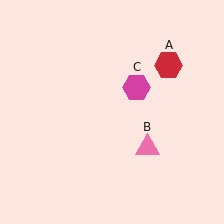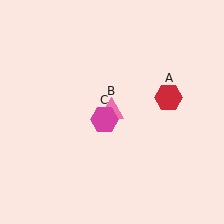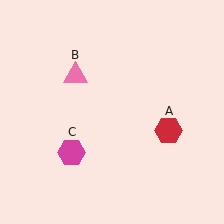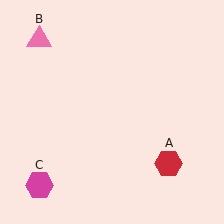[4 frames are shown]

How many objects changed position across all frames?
3 objects changed position: red hexagon (object A), pink triangle (object B), magenta hexagon (object C).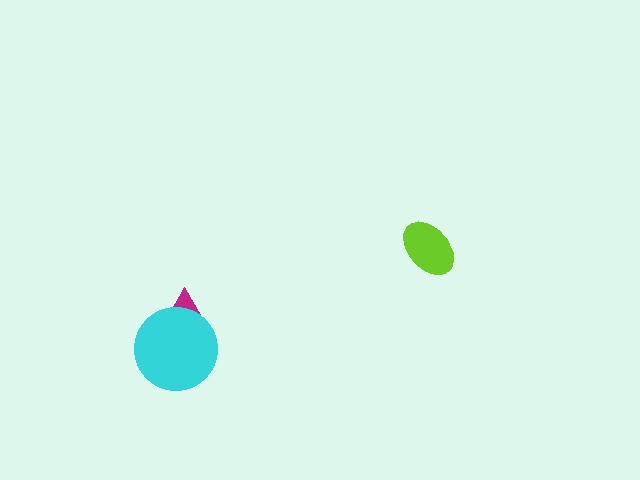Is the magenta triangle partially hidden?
Yes, it is partially covered by another shape.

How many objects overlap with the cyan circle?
1 object overlaps with the cyan circle.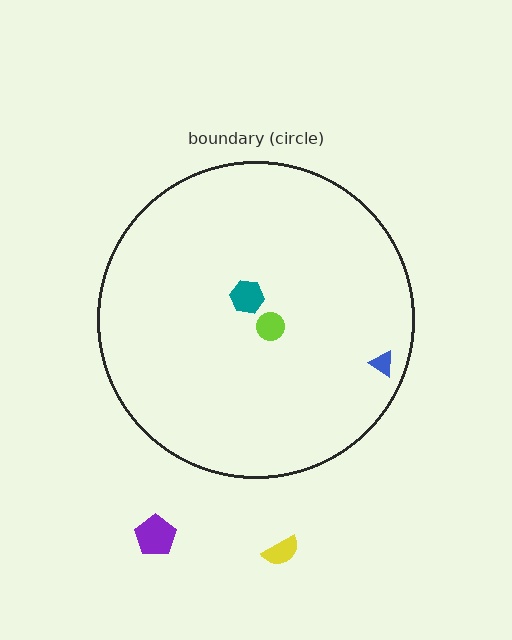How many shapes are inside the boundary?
3 inside, 2 outside.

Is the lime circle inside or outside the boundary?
Inside.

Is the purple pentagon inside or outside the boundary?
Outside.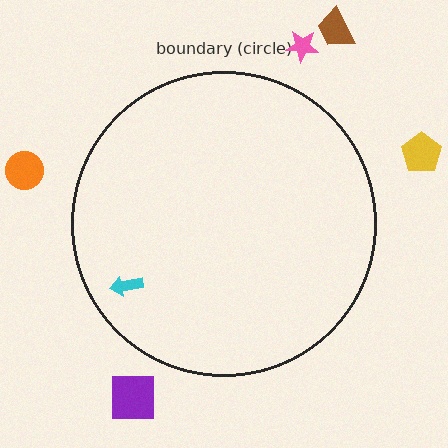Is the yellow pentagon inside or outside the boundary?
Outside.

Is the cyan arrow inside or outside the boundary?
Inside.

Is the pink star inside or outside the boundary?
Outside.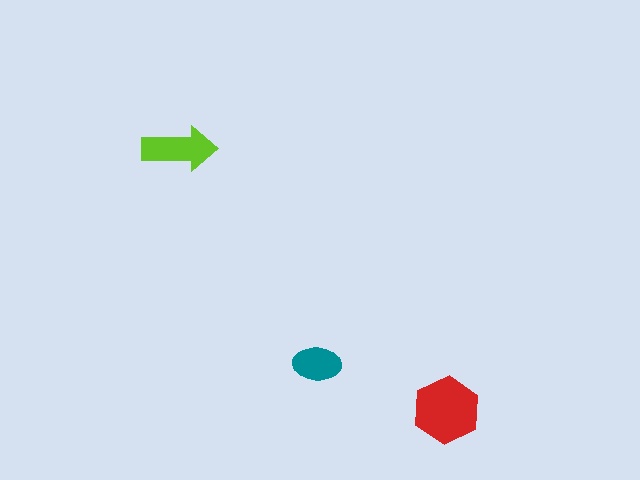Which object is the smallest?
The teal ellipse.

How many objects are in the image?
There are 3 objects in the image.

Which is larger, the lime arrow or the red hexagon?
The red hexagon.